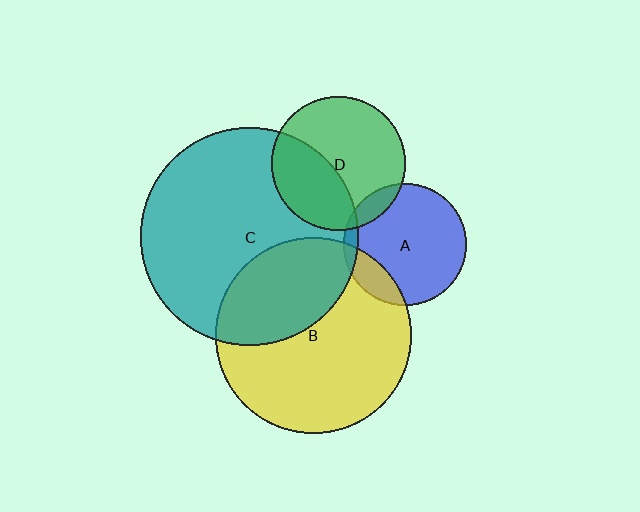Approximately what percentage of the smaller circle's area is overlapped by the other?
Approximately 5%.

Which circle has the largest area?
Circle C (teal).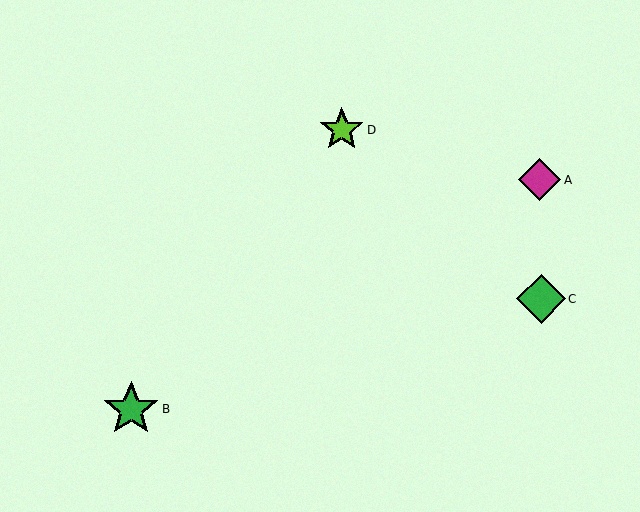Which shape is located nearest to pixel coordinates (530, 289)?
The green diamond (labeled C) at (541, 299) is nearest to that location.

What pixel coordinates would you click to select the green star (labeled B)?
Click at (131, 409) to select the green star B.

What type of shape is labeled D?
Shape D is a lime star.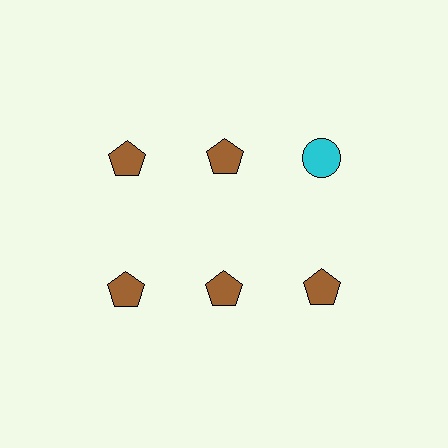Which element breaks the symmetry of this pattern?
The cyan circle in the top row, center column breaks the symmetry. All other shapes are brown pentagons.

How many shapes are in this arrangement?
There are 6 shapes arranged in a grid pattern.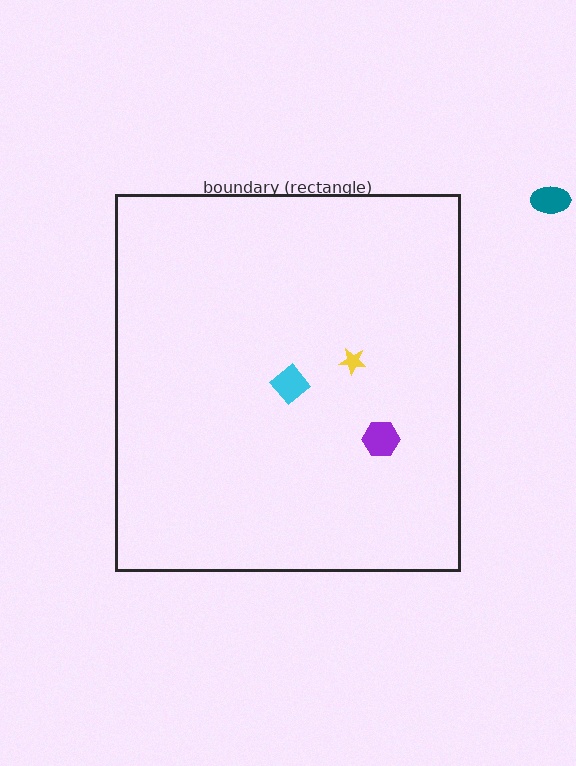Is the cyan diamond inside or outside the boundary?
Inside.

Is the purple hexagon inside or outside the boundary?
Inside.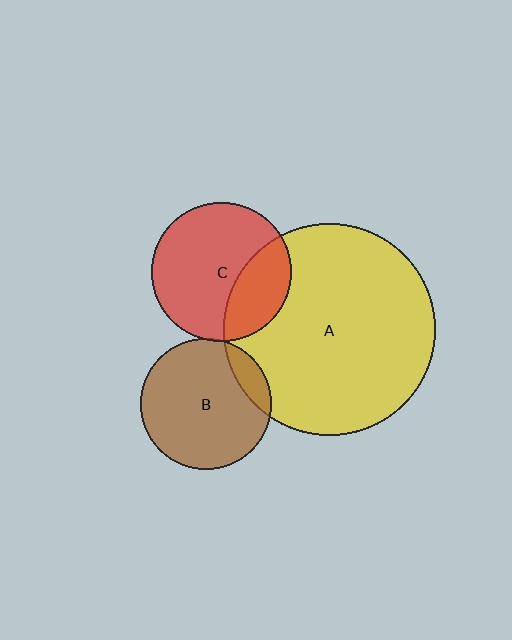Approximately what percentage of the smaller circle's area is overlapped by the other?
Approximately 30%.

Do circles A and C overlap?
Yes.